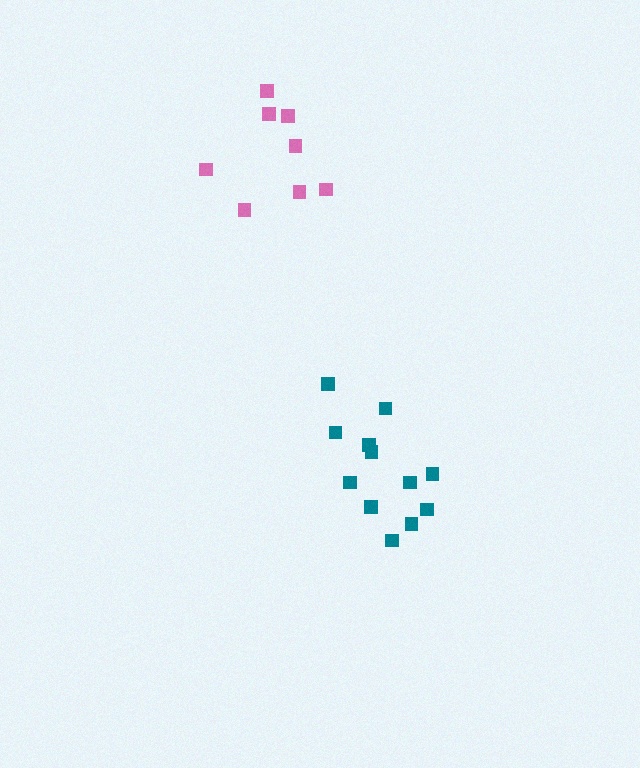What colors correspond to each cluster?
The clusters are colored: teal, pink.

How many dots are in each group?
Group 1: 12 dots, Group 2: 8 dots (20 total).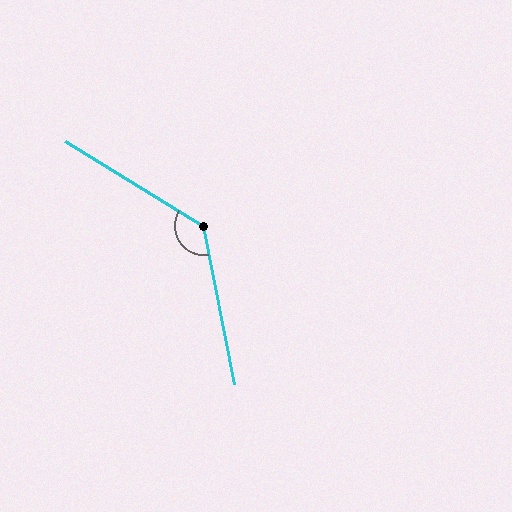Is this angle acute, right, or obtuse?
It is obtuse.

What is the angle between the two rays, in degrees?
Approximately 133 degrees.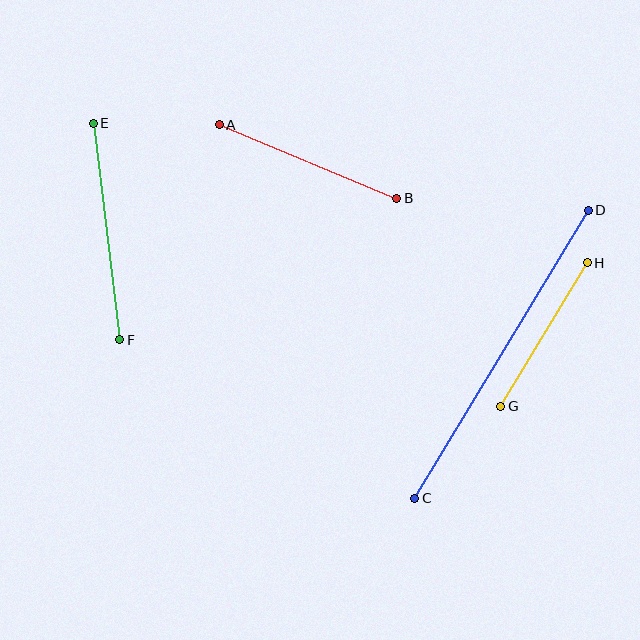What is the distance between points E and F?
The distance is approximately 218 pixels.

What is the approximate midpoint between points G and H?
The midpoint is at approximately (544, 335) pixels.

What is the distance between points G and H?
The distance is approximately 167 pixels.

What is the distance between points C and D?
The distance is approximately 336 pixels.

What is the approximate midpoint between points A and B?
The midpoint is at approximately (308, 161) pixels.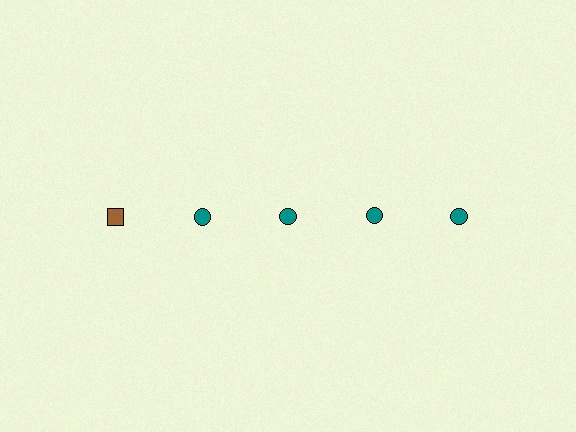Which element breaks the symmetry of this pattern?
The brown square in the top row, leftmost column breaks the symmetry. All other shapes are teal circles.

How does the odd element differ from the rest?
It differs in both color (brown instead of teal) and shape (square instead of circle).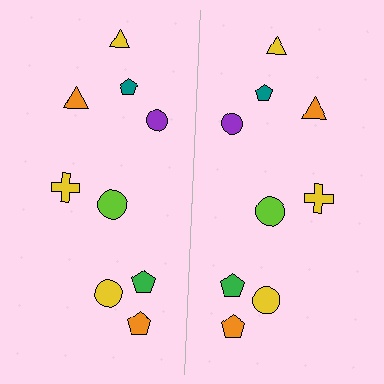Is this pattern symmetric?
Yes, this pattern has bilateral (reflection) symmetry.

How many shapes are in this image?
There are 18 shapes in this image.